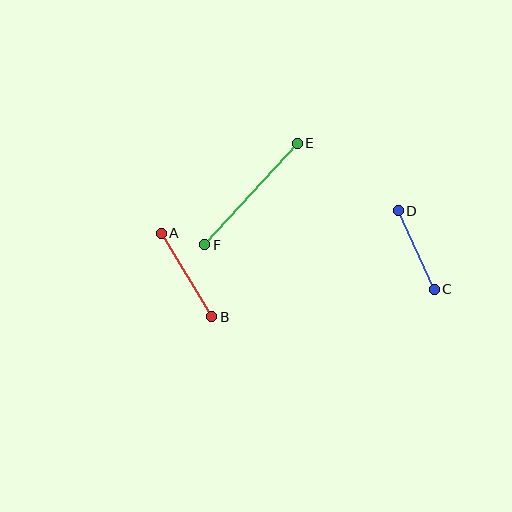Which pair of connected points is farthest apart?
Points E and F are farthest apart.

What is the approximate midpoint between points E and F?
The midpoint is at approximately (251, 194) pixels.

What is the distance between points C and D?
The distance is approximately 87 pixels.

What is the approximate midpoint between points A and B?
The midpoint is at approximately (187, 275) pixels.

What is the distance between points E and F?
The distance is approximately 137 pixels.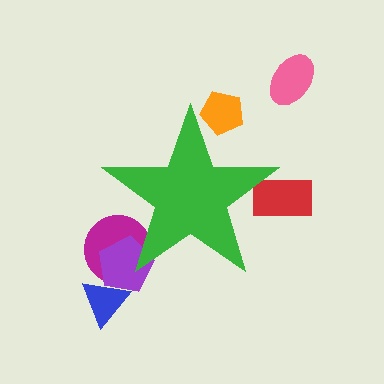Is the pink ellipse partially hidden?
No, the pink ellipse is fully visible.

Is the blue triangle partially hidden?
No, the blue triangle is fully visible.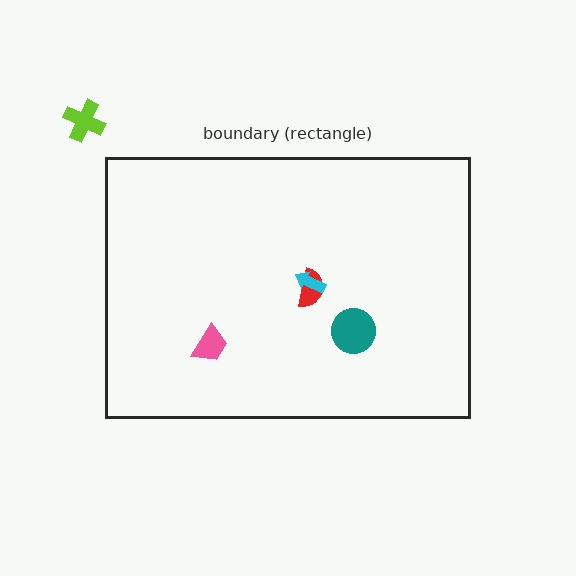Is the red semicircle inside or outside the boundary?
Inside.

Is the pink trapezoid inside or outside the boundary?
Inside.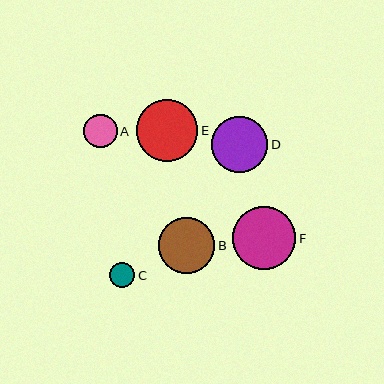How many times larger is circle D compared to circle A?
Circle D is approximately 1.7 times the size of circle A.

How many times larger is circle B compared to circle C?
Circle B is approximately 2.3 times the size of circle C.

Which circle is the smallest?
Circle C is the smallest with a size of approximately 25 pixels.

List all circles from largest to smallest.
From largest to smallest: F, E, B, D, A, C.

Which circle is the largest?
Circle F is the largest with a size of approximately 63 pixels.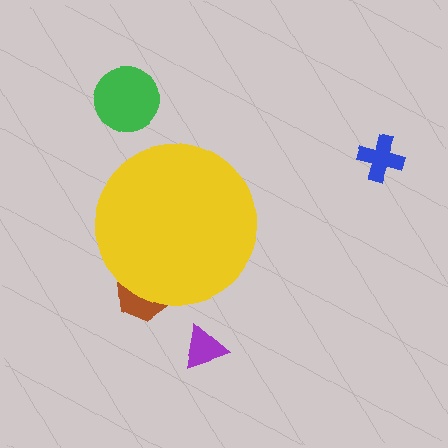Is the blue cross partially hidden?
No, the blue cross is fully visible.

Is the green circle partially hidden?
No, the green circle is fully visible.